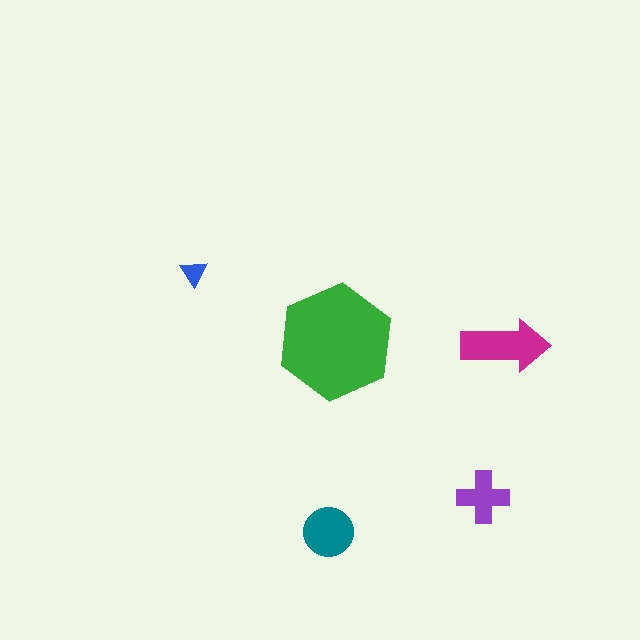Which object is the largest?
The green hexagon.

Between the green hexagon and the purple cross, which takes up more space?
The green hexagon.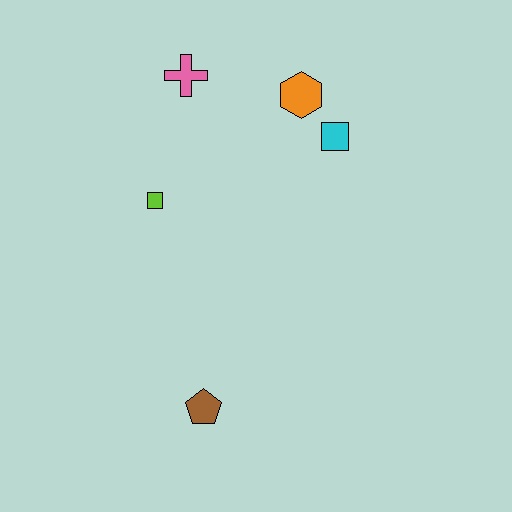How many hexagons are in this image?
There is 1 hexagon.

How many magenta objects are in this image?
There are no magenta objects.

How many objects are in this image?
There are 5 objects.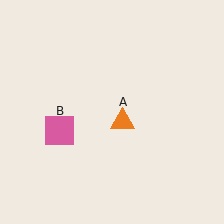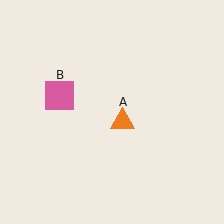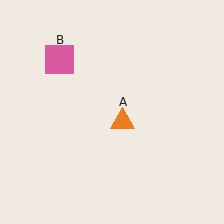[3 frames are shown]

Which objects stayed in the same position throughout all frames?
Orange triangle (object A) remained stationary.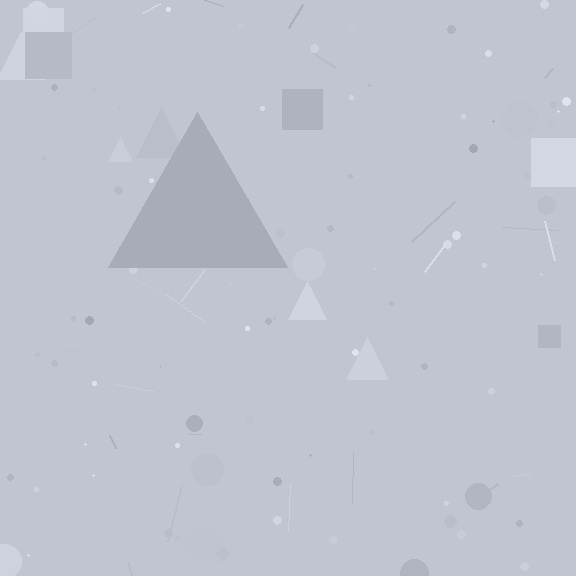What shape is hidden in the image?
A triangle is hidden in the image.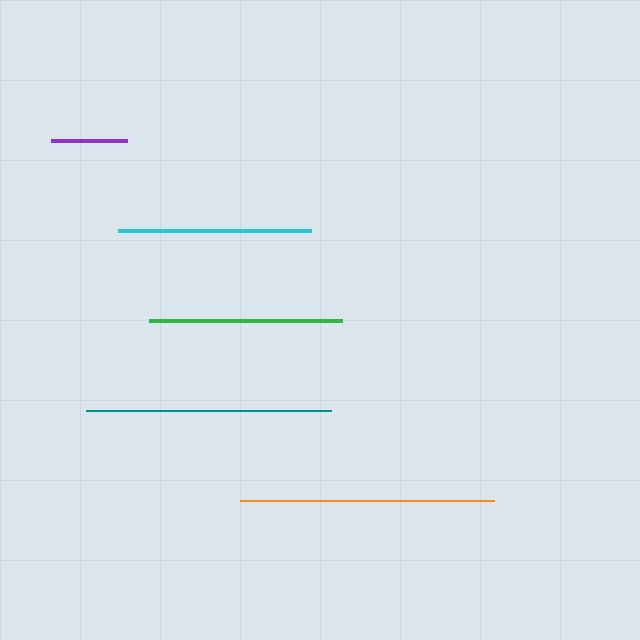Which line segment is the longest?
The orange line is the longest at approximately 254 pixels.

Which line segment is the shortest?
The purple line is the shortest at approximately 75 pixels.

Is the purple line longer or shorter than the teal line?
The teal line is longer than the purple line.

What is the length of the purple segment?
The purple segment is approximately 75 pixels long.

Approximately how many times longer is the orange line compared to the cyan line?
The orange line is approximately 1.3 times the length of the cyan line.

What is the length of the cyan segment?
The cyan segment is approximately 193 pixels long.